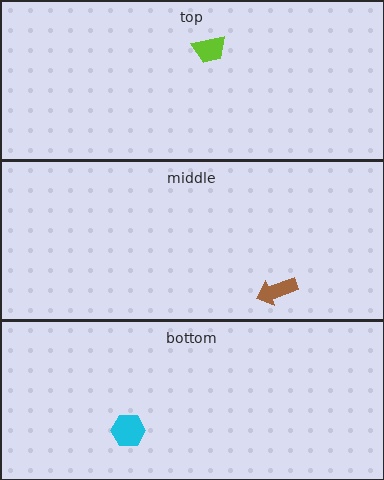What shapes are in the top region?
The lime trapezoid.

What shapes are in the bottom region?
The cyan hexagon.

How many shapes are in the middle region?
1.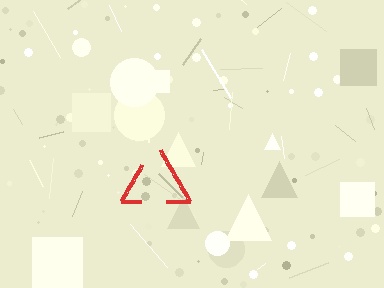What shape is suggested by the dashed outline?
The dashed outline suggests a triangle.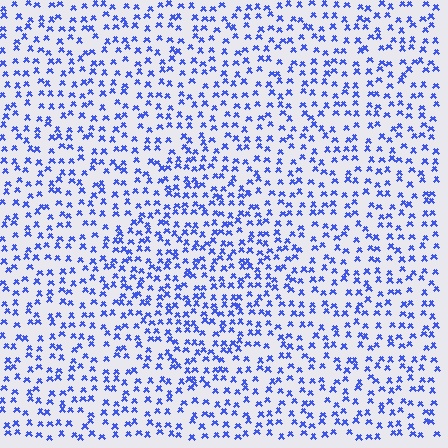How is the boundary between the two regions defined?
The boundary is defined by a change in element density (approximately 1.5x ratio). All elements are the same color, size, and shape.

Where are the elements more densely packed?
The elements are more densely packed inside the diamond boundary.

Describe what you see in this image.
The image contains small blue elements arranged at two different densities. A diamond-shaped region is visible where the elements are more densely packed than the surrounding area.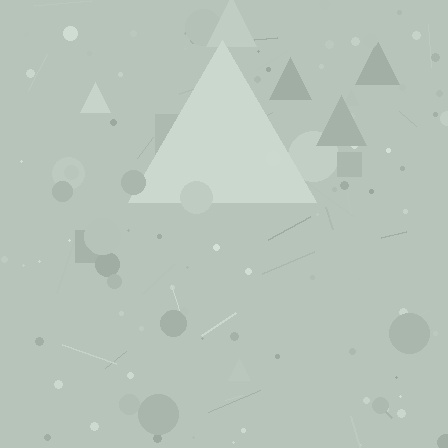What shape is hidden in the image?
A triangle is hidden in the image.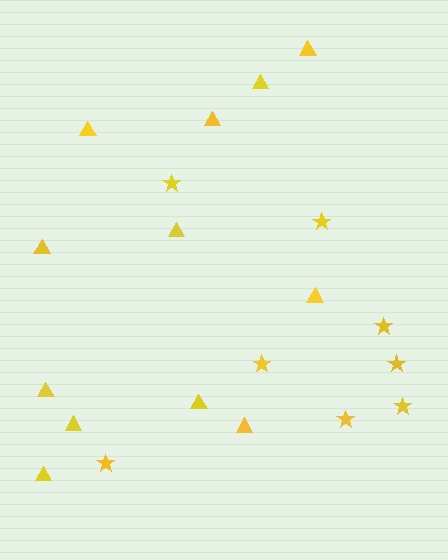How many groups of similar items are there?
There are 2 groups: one group of stars (8) and one group of triangles (12).